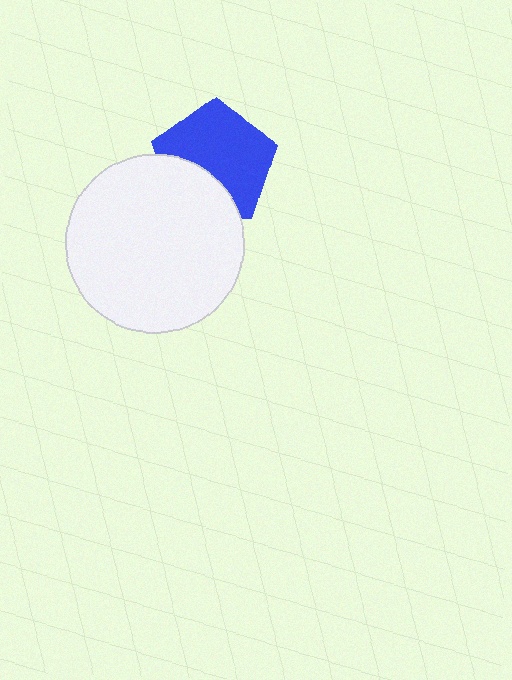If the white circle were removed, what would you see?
You would see the complete blue pentagon.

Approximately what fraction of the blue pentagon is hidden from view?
Roughly 32% of the blue pentagon is hidden behind the white circle.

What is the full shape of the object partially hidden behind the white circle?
The partially hidden object is a blue pentagon.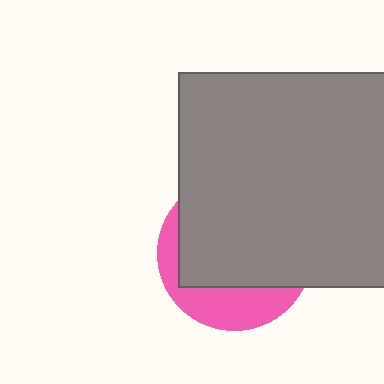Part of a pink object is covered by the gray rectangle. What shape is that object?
It is a circle.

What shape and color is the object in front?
The object in front is a gray rectangle.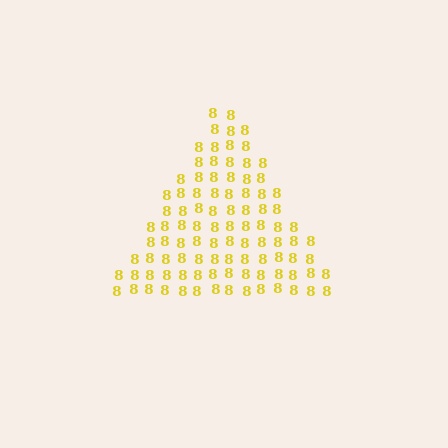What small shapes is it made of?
It is made of small digit 8's.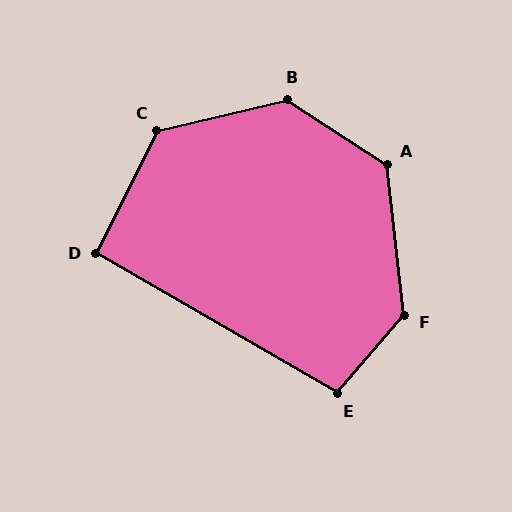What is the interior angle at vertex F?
Approximately 133 degrees (obtuse).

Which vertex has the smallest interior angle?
D, at approximately 94 degrees.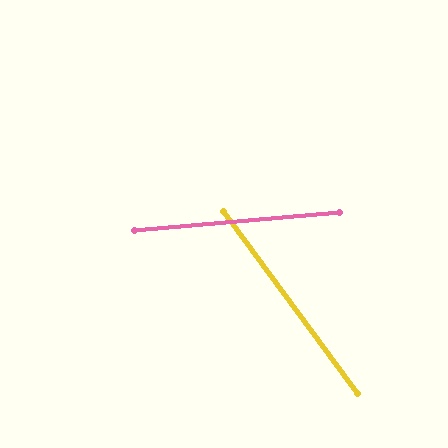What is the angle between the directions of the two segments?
Approximately 59 degrees.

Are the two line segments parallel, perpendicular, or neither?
Neither parallel nor perpendicular — they differ by about 59°.